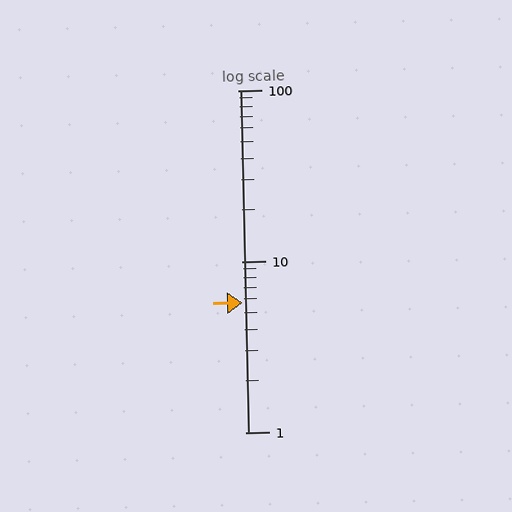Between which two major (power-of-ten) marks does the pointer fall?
The pointer is between 1 and 10.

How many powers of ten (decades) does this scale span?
The scale spans 2 decades, from 1 to 100.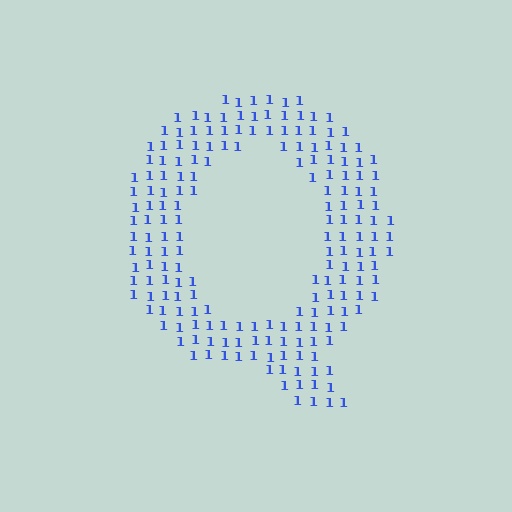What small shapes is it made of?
It is made of small digit 1's.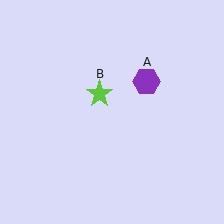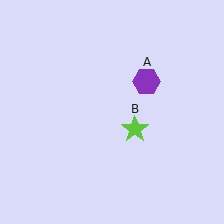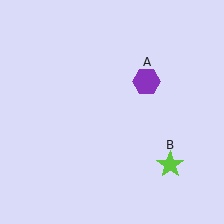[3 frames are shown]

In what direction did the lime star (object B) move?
The lime star (object B) moved down and to the right.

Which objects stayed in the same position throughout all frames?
Purple hexagon (object A) remained stationary.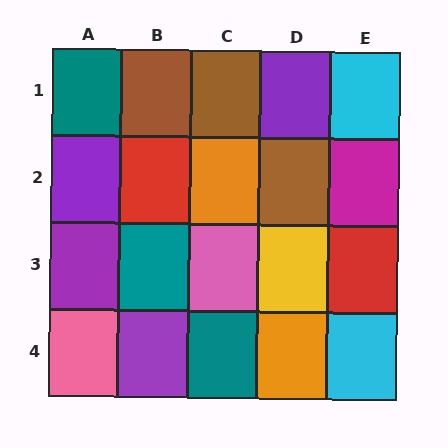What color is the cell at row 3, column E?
Red.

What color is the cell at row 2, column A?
Purple.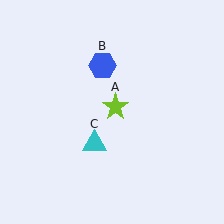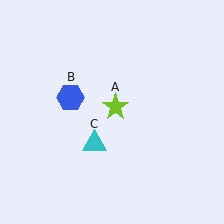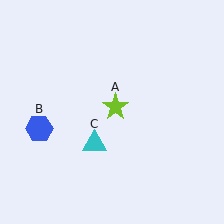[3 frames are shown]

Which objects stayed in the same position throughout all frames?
Lime star (object A) and cyan triangle (object C) remained stationary.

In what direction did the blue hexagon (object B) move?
The blue hexagon (object B) moved down and to the left.